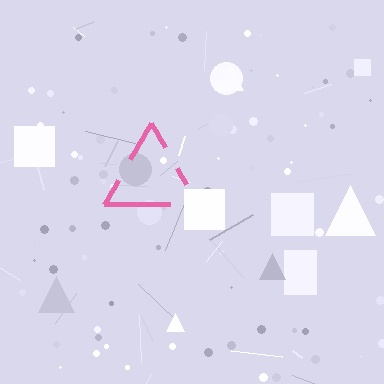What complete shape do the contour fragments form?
The contour fragments form a triangle.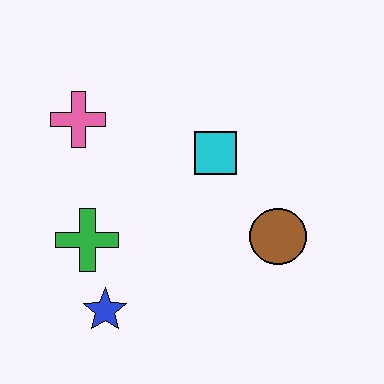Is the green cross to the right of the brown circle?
No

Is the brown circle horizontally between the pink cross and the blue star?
No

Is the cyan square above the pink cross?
No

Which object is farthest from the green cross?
The brown circle is farthest from the green cross.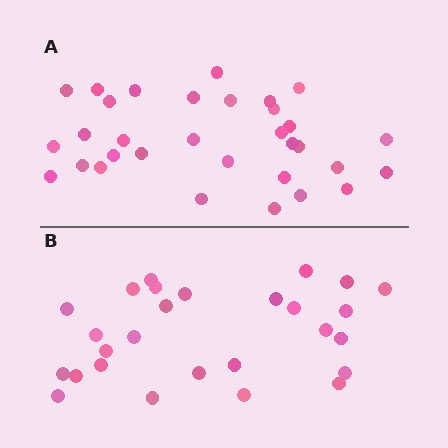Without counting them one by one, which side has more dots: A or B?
Region A (the top region) has more dots.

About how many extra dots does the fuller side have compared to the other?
Region A has about 5 more dots than region B.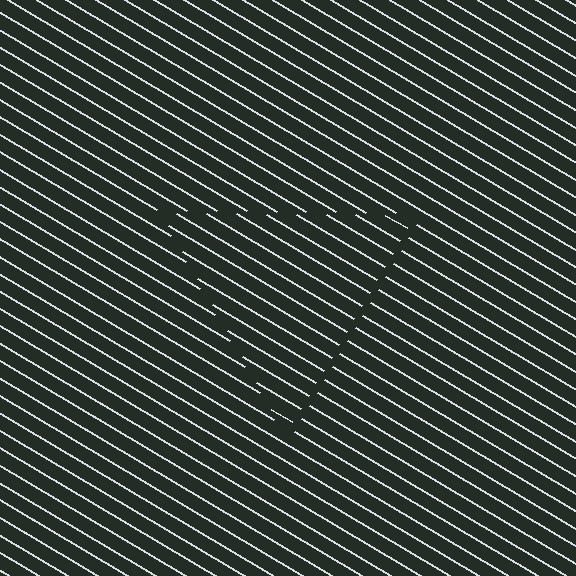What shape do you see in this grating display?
An illusory triangle. The interior of the shape contains the same grating, shifted by half a period — the contour is defined by the phase discontinuity where line-ends from the inner and outer gratings abut.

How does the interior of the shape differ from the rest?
The interior of the shape contains the same grating, shifted by half a period — the contour is defined by the phase discontinuity where line-ends from the inner and outer gratings abut.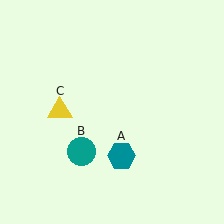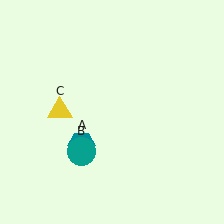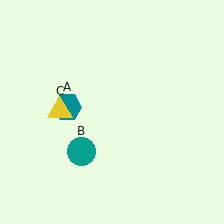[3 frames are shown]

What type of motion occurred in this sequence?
The teal hexagon (object A) rotated clockwise around the center of the scene.